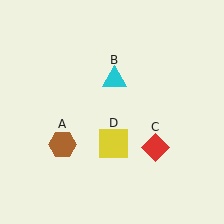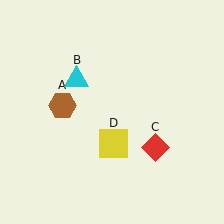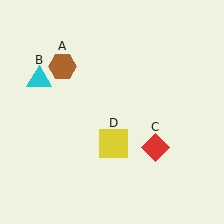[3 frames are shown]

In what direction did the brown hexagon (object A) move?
The brown hexagon (object A) moved up.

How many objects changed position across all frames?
2 objects changed position: brown hexagon (object A), cyan triangle (object B).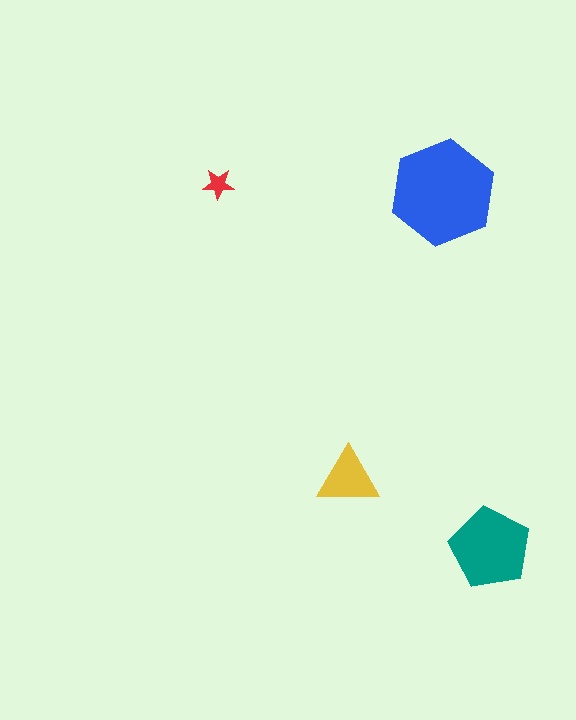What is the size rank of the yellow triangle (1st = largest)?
3rd.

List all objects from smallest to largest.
The red star, the yellow triangle, the teal pentagon, the blue hexagon.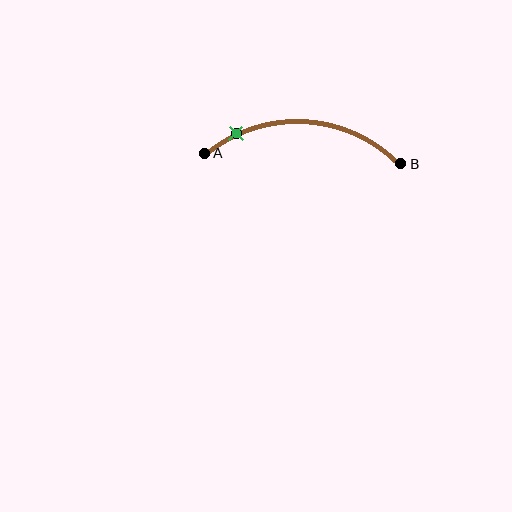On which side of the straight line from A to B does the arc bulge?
The arc bulges above the straight line connecting A and B.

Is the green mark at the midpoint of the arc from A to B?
No. The green mark lies on the arc but is closer to endpoint A. The arc midpoint would be at the point on the curve equidistant along the arc from both A and B.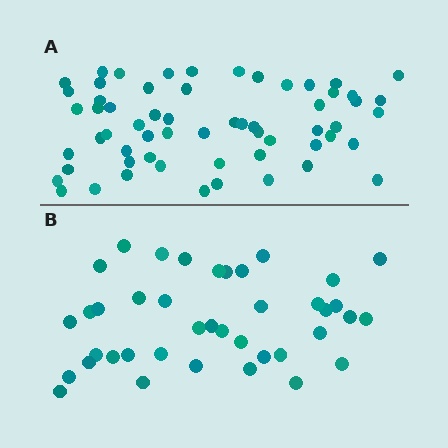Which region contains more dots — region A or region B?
Region A (the top region) has more dots.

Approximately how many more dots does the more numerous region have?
Region A has approximately 20 more dots than region B.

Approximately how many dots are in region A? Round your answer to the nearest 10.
About 60 dots.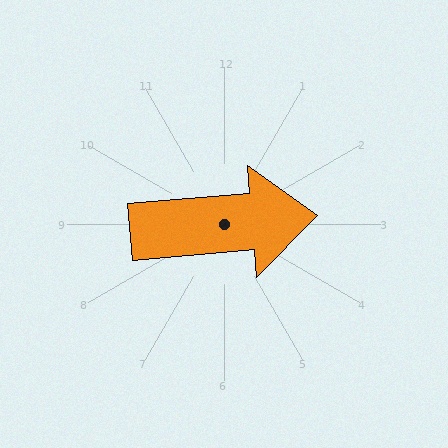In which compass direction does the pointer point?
East.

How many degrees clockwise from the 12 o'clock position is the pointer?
Approximately 85 degrees.